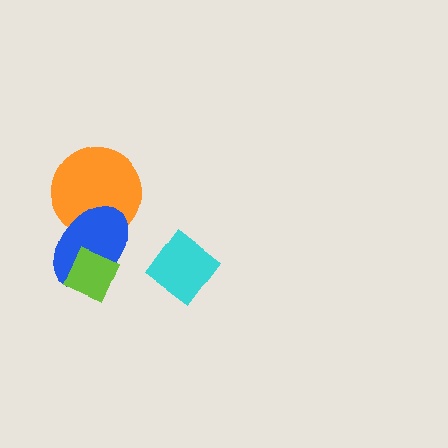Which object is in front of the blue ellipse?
The lime diamond is in front of the blue ellipse.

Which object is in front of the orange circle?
The blue ellipse is in front of the orange circle.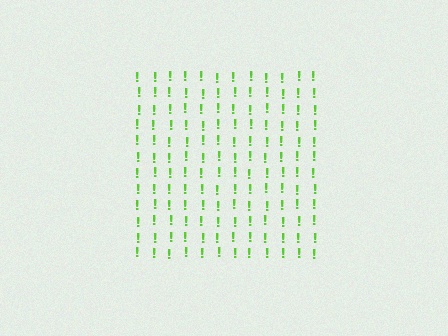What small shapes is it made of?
It is made of small exclamation marks.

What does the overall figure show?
The overall figure shows a square.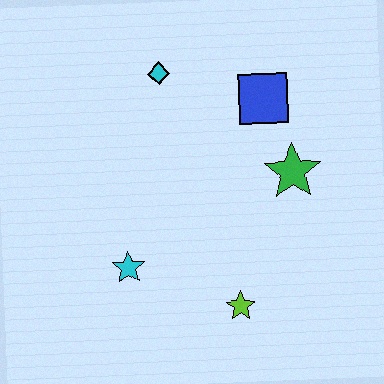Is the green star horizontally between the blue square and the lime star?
No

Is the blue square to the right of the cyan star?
Yes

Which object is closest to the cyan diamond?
The blue square is closest to the cyan diamond.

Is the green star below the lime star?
No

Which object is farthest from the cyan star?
The blue square is farthest from the cyan star.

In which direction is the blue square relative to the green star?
The blue square is above the green star.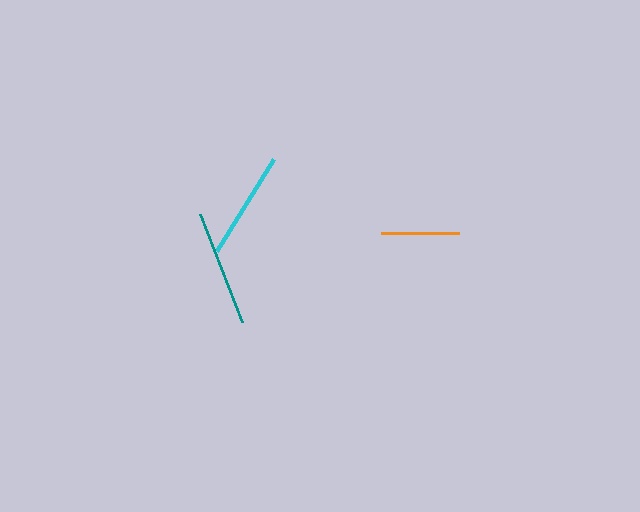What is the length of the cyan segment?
The cyan segment is approximately 108 pixels long.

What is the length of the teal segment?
The teal segment is approximately 116 pixels long.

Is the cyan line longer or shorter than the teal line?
The teal line is longer than the cyan line.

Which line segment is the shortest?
The orange line is the shortest at approximately 78 pixels.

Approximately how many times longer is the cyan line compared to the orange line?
The cyan line is approximately 1.4 times the length of the orange line.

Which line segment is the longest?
The teal line is the longest at approximately 116 pixels.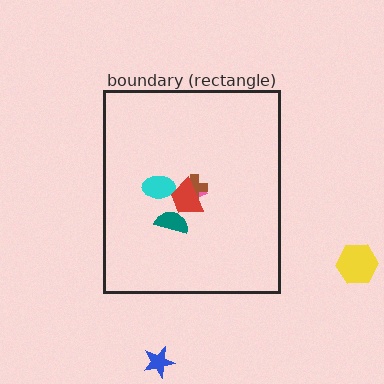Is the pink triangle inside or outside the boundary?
Inside.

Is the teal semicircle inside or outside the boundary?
Inside.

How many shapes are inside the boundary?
5 inside, 2 outside.